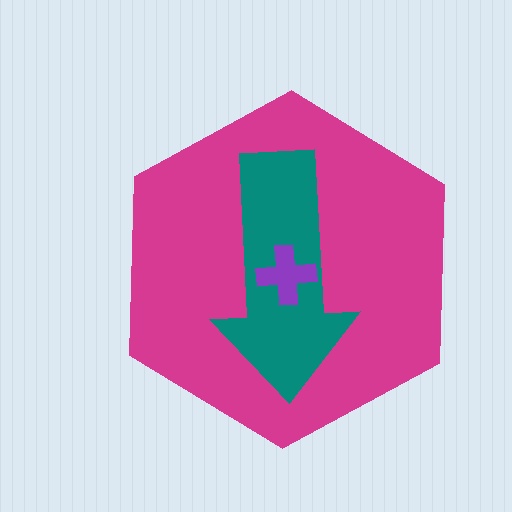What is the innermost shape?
The purple cross.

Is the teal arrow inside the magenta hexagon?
Yes.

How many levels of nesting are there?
3.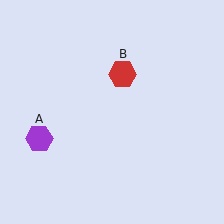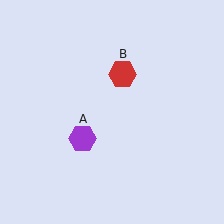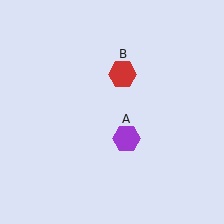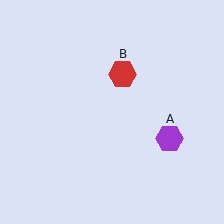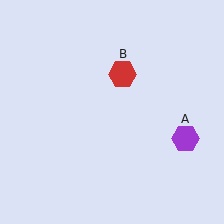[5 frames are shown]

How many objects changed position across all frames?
1 object changed position: purple hexagon (object A).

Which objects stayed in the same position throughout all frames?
Red hexagon (object B) remained stationary.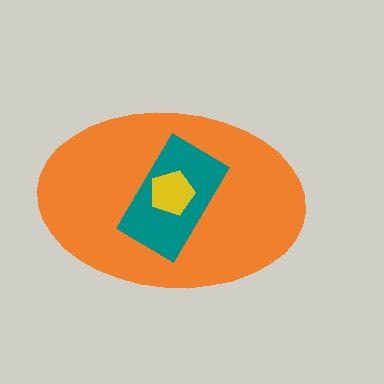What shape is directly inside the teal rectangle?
The yellow pentagon.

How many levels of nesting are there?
3.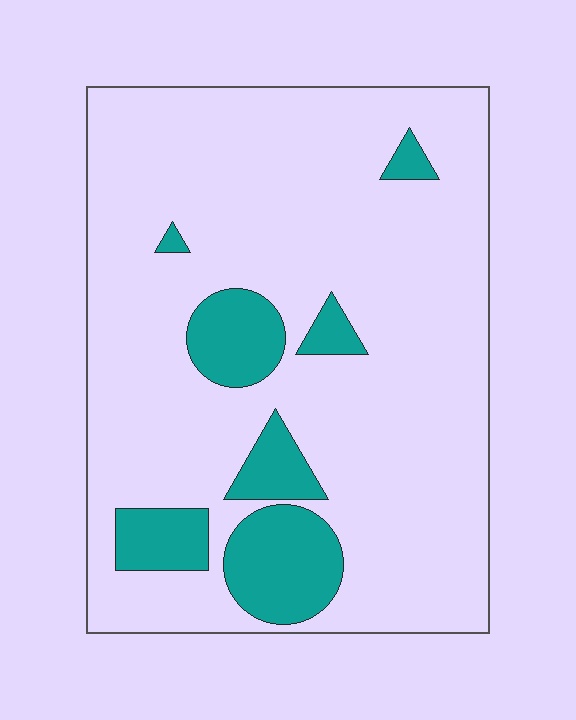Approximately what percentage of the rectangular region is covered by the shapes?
Approximately 15%.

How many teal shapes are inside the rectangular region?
7.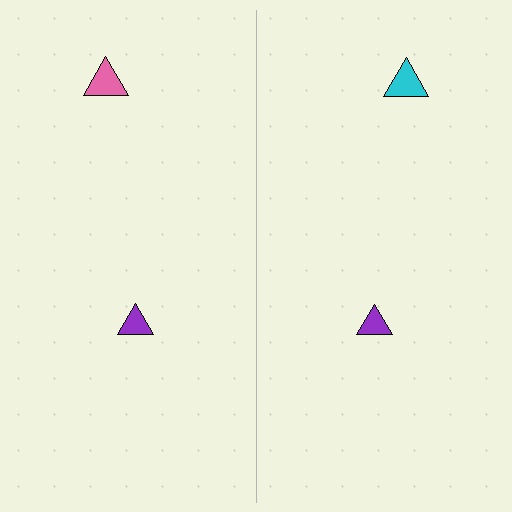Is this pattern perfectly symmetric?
No, the pattern is not perfectly symmetric. The cyan triangle on the right side breaks the symmetry — its mirror counterpart is pink.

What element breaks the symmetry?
The cyan triangle on the right side breaks the symmetry — its mirror counterpart is pink.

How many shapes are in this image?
There are 4 shapes in this image.